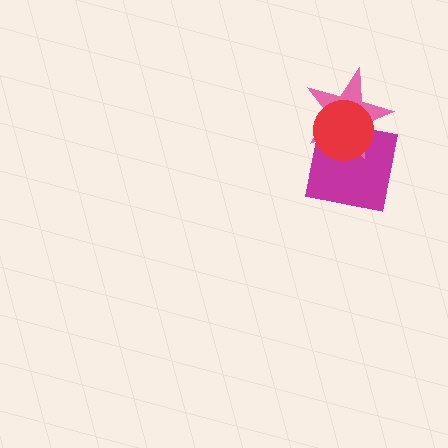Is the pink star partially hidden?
Yes, it is partially covered by another shape.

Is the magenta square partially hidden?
Yes, it is partially covered by another shape.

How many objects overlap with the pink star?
2 objects overlap with the pink star.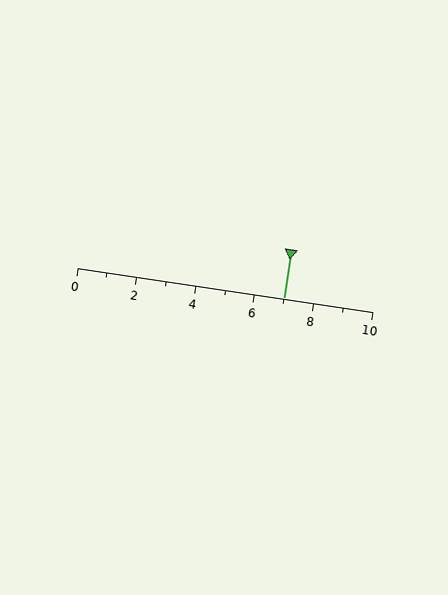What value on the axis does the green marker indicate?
The marker indicates approximately 7.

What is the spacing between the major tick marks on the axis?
The major ticks are spaced 2 apart.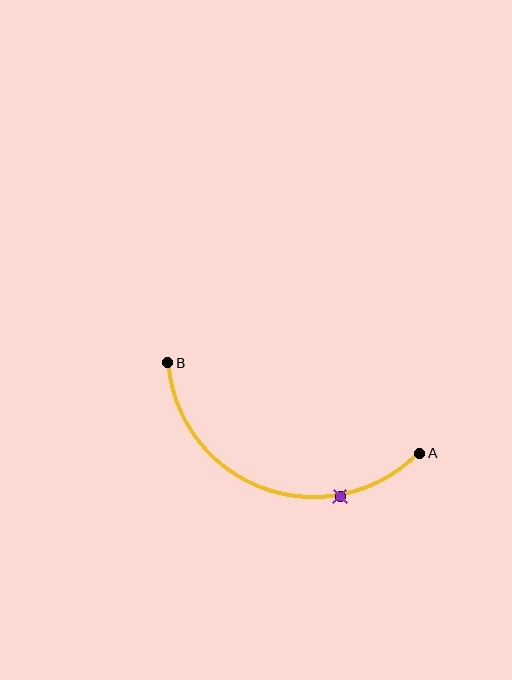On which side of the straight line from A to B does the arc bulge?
The arc bulges below the straight line connecting A and B.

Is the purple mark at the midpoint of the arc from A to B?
No. The purple mark lies on the arc but is closer to endpoint A. The arc midpoint would be at the point on the curve equidistant along the arc from both A and B.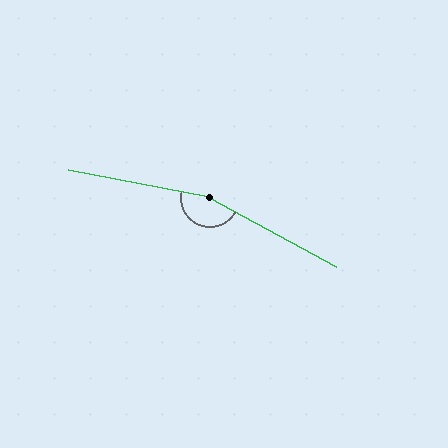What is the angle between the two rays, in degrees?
Approximately 163 degrees.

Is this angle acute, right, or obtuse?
It is obtuse.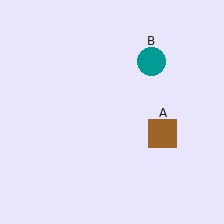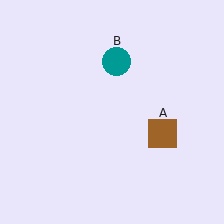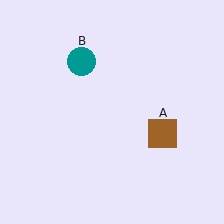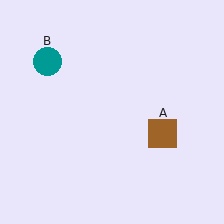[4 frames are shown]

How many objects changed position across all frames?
1 object changed position: teal circle (object B).